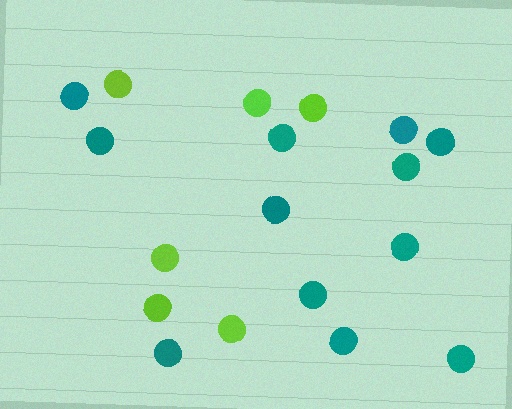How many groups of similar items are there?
There are 2 groups: one group of lime circles (6) and one group of teal circles (12).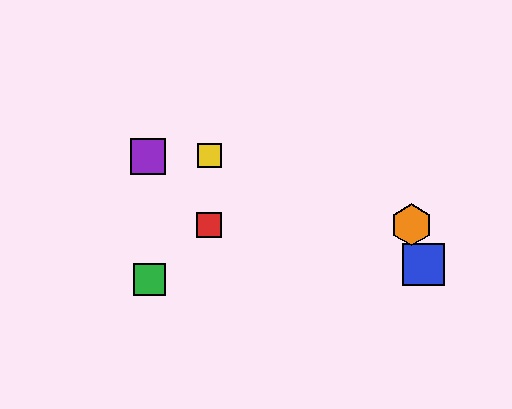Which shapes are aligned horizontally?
The red square, the orange hexagon are aligned horizontally.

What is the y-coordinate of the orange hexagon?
The orange hexagon is at y≈225.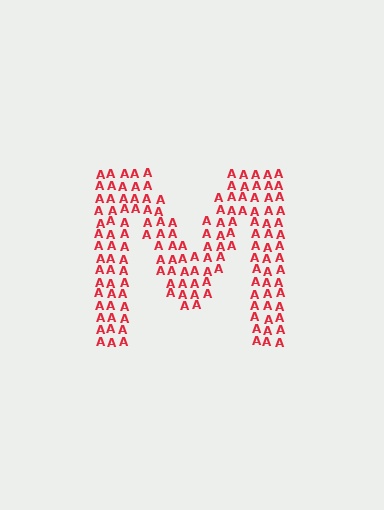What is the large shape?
The large shape is the letter M.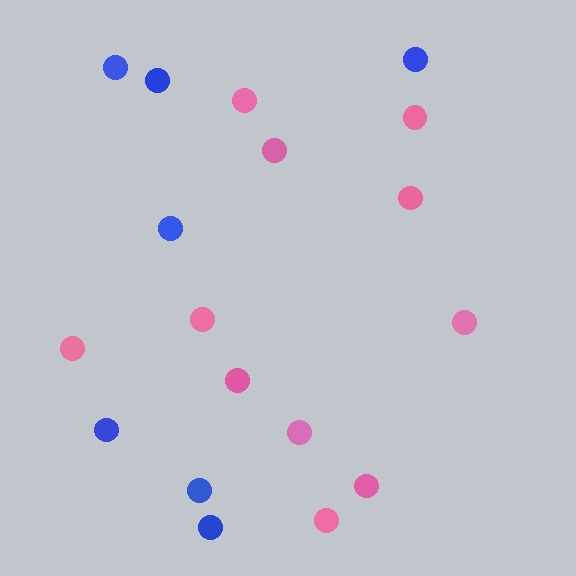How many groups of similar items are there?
There are 2 groups: one group of blue circles (7) and one group of pink circles (11).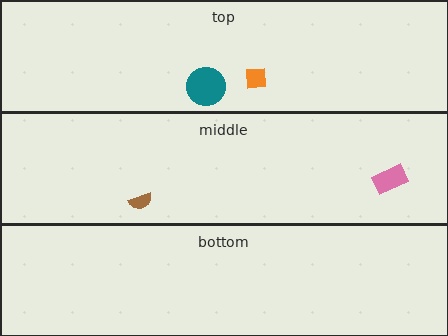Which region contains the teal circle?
The top region.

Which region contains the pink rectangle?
The middle region.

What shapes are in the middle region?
The pink rectangle, the brown semicircle.